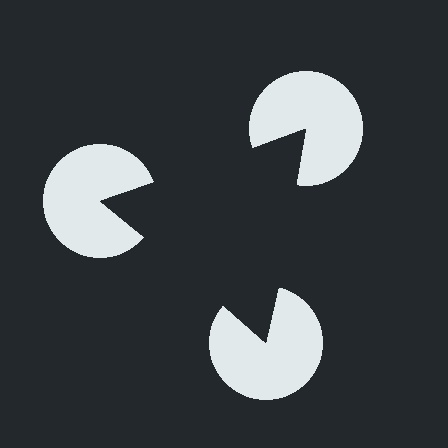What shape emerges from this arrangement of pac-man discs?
An illusory triangle — its edges are inferred from the aligned wedge cuts in the pac-man discs, not physically drawn.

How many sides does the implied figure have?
3 sides.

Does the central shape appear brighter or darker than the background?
It typically appears slightly darker than the background, even though no actual brightness change is drawn.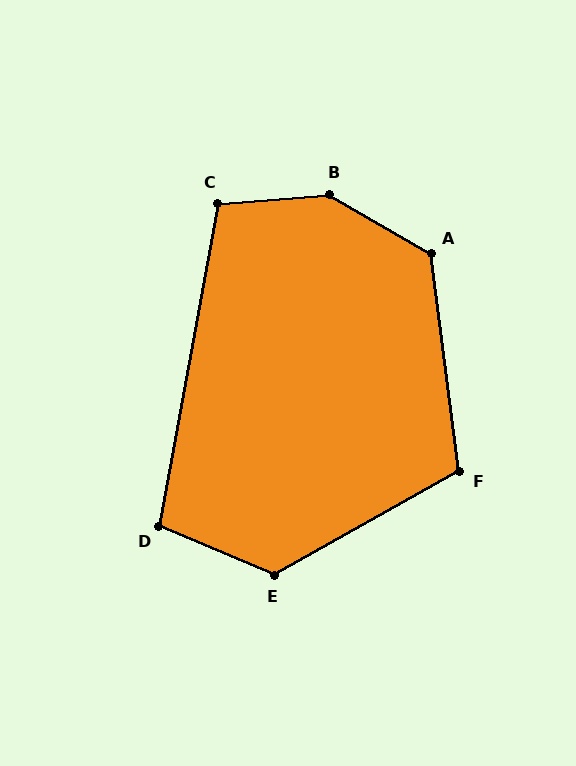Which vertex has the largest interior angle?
B, at approximately 145 degrees.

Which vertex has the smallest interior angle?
D, at approximately 103 degrees.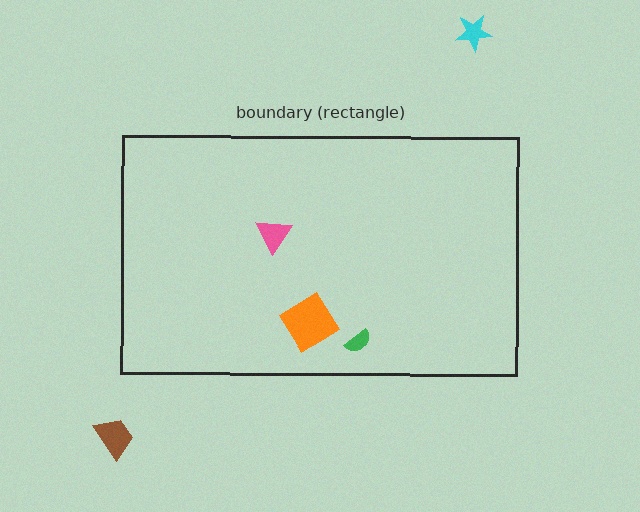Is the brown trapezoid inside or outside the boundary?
Outside.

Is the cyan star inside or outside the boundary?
Outside.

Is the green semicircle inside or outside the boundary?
Inside.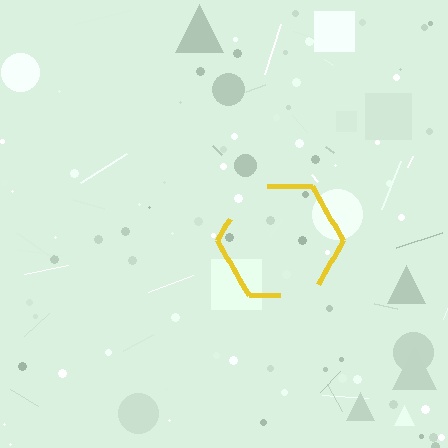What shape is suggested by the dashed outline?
The dashed outline suggests a hexagon.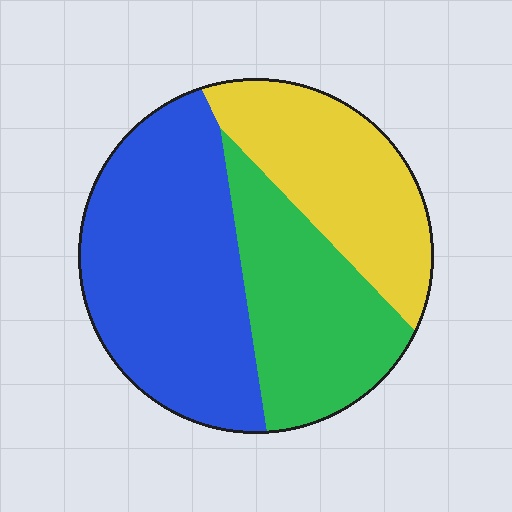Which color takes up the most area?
Blue, at roughly 45%.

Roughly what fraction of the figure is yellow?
Yellow covers around 30% of the figure.